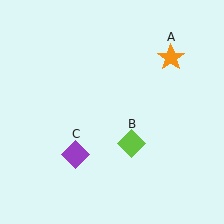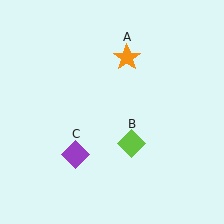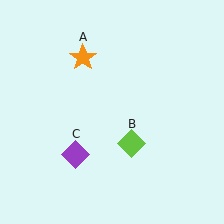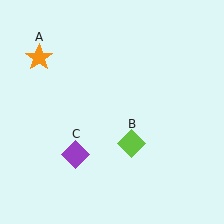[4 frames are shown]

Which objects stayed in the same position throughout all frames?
Lime diamond (object B) and purple diamond (object C) remained stationary.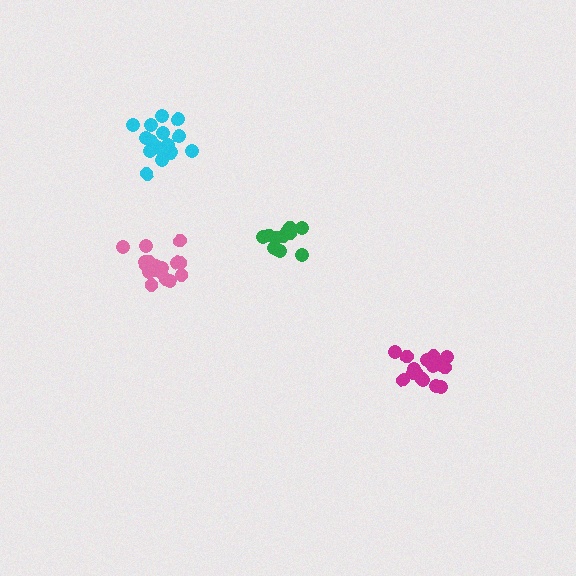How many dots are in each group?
Group 1: 17 dots, Group 2: 12 dots, Group 3: 17 dots, Group 4: 17 dots (63 total).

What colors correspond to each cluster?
The clusters are colored: magenta, green, cyan, pink.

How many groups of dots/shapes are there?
There are 4 groups.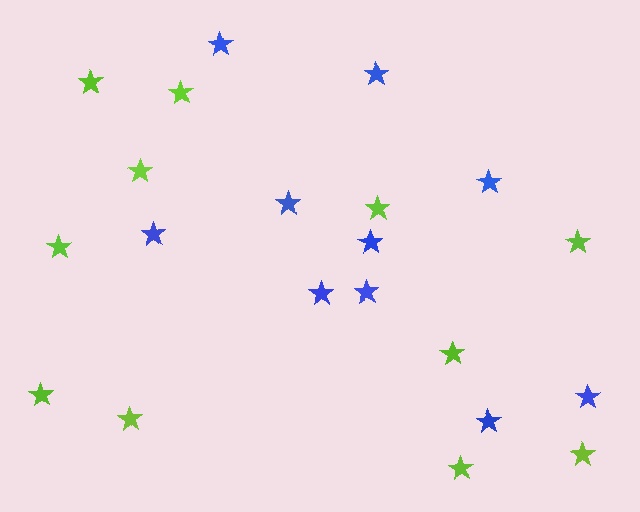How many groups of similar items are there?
There are 2 groups: one group of blue stars (10) and one group of lime stars (11).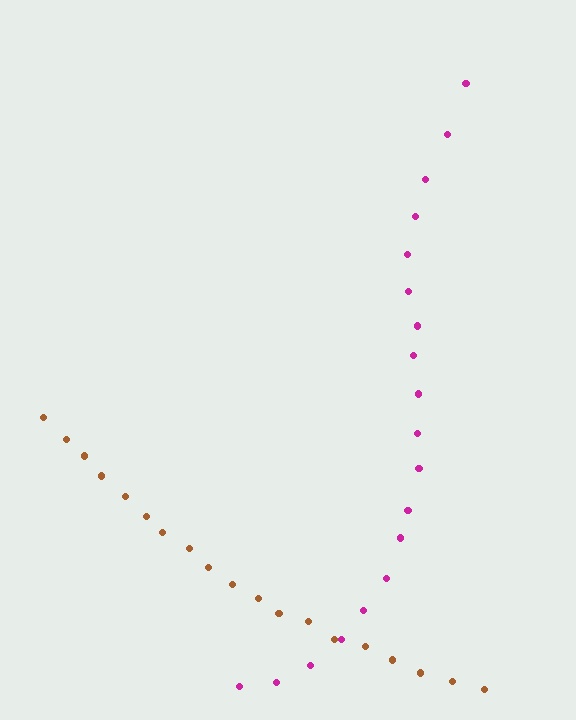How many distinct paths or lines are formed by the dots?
There are 2 distinct paths.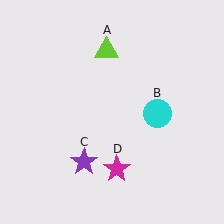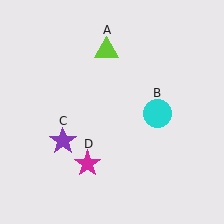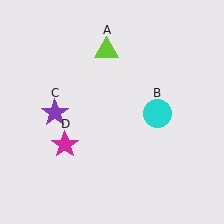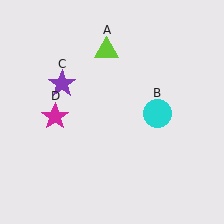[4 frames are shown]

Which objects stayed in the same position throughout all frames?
Lime triangle (object A) and cyan circle (object B) remained stationary.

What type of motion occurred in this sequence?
The purple star (object C), magenta star (object D) rotated clockwise around the center of the scene.